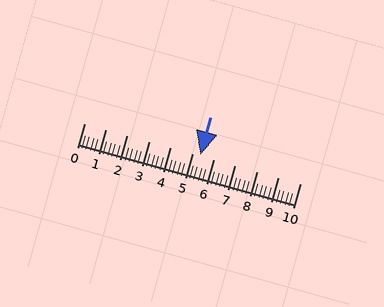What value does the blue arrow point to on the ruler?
The blue arrow points to approximately 5.4.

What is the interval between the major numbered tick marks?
The major tick marks are spaced 1 units apart.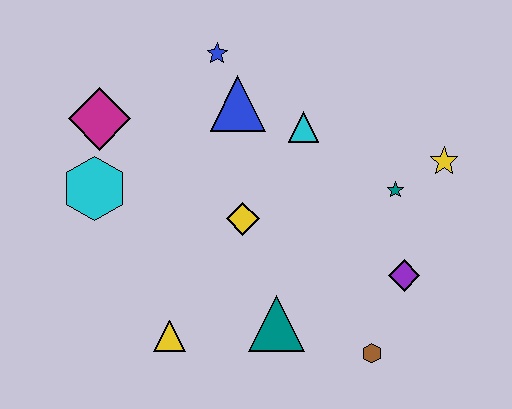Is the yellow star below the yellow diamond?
No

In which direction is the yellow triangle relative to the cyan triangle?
The yellow triangle is below the cyan triangle.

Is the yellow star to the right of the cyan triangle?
Yes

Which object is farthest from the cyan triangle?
The yellow triangle is farthest from the cyan triangle.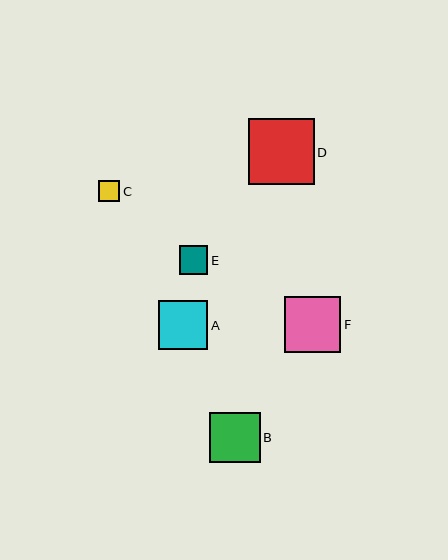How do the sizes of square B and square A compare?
Square B and square A are approximately the same size.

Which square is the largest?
Square D is the largest with a size of approximately 66 pixels.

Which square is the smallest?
Square C is the smallest with a size of approximately 21 pixels.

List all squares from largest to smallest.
From largest to smallest: D, F, B, A, E, C.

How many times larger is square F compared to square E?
Square F is approximately 2.0 times the size of square E.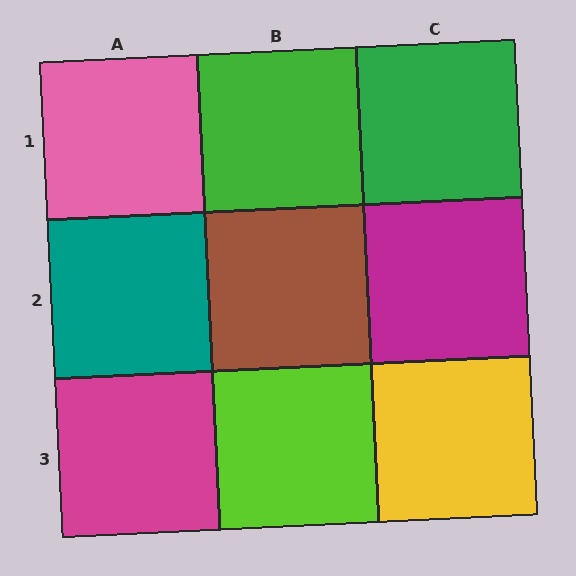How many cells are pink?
1 cell is pink.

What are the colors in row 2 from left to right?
Teal, brown, magenta.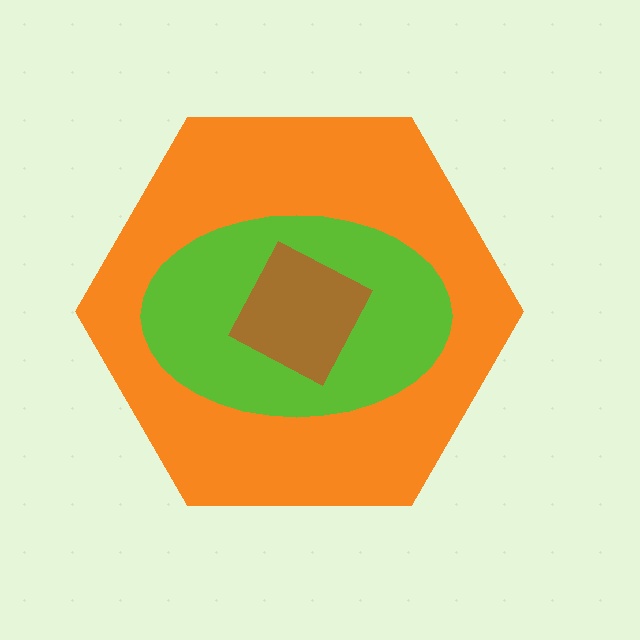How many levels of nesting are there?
3.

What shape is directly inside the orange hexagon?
The lime ellipse.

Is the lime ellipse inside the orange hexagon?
Yes.